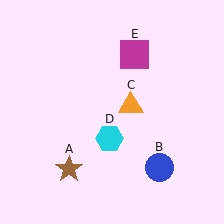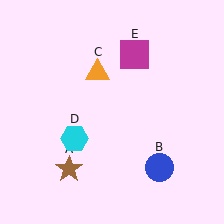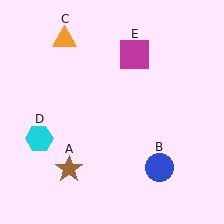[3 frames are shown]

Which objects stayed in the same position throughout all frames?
Brown star (object A) and blue circle (object B) and magenta square (object E) remained stationary.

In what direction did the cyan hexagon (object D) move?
The cyan hexagon (object D) moved left.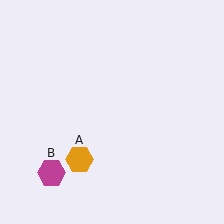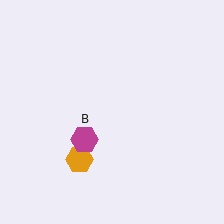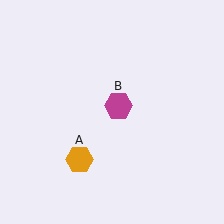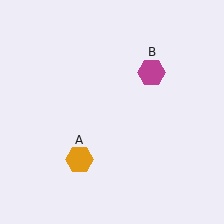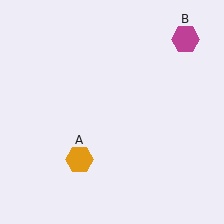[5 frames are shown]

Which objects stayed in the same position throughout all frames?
Orange hexagon (object A) remained stationary.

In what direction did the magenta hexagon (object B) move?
The magenta hexagon (object B) moved up and to the right.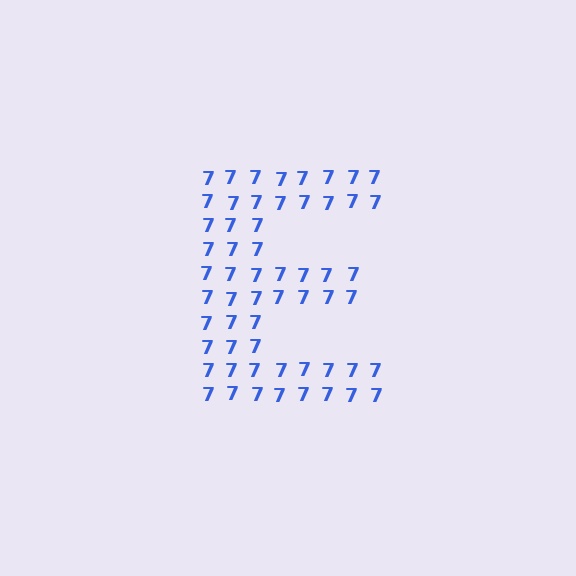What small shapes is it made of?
It is made of small digit 7's.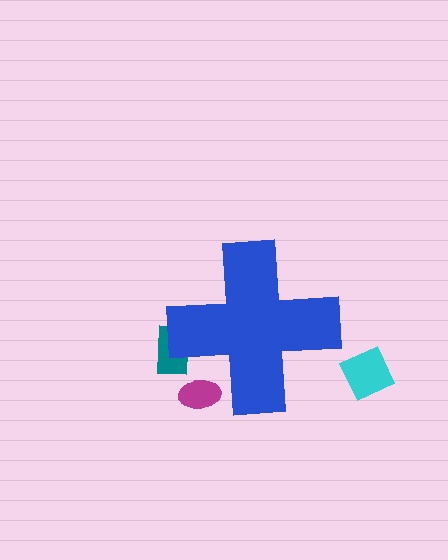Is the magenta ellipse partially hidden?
Yes, the magenta ellipse is partially hidden behind the blue cross.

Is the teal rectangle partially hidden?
Yes, the teal rectangle is partially hidden behind the blue cross.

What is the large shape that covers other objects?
A blue cross.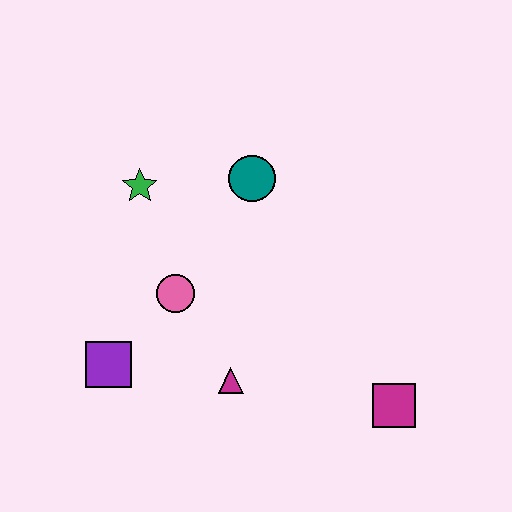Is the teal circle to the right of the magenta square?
No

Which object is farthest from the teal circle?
The magenta square is farthest from the teal circle.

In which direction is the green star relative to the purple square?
The green star is above the purple square.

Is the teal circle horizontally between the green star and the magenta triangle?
No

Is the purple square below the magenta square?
No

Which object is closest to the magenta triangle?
The pink circle is closest to the magenta triangle.